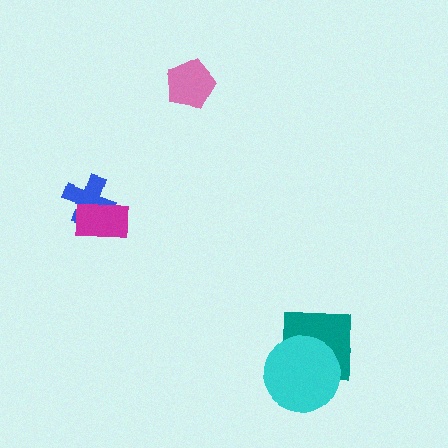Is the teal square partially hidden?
Yes, it is partially covered by another shape.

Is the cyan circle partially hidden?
No, no other shape covers it.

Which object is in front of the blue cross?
The magenta rectangle is in front of the blue cross.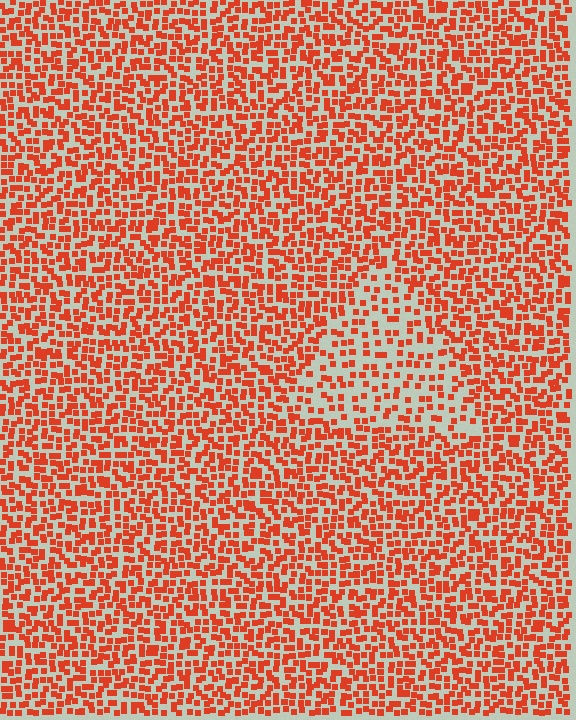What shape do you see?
I see a triangle.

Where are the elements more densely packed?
The elements are more densely packed outside the triangle boundary.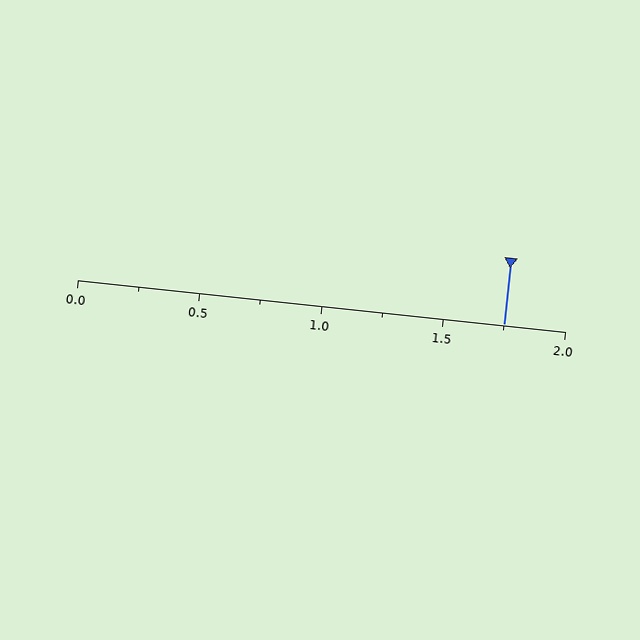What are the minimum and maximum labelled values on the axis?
The axis runs from 0.0 to 2.0.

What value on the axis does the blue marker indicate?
The marker indicates approximately 1.75.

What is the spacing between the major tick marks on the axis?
The major ticks are spaced 0.5 apart.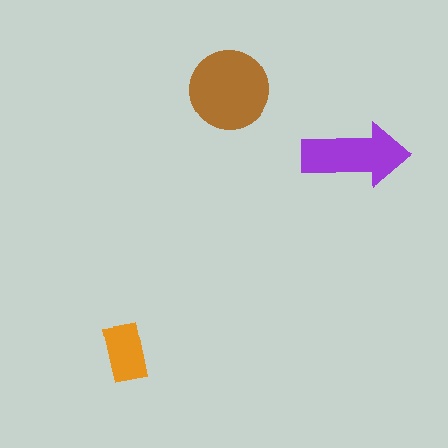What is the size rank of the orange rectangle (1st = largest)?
3rd.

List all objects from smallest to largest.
The orange rectangle, the purple arrow, the brown circle.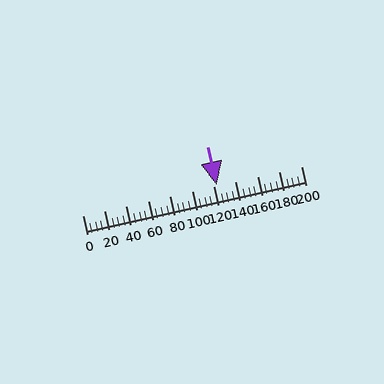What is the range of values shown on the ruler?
The ruler shows values from 0 to 200.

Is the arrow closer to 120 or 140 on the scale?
The arrow is closer to 120.